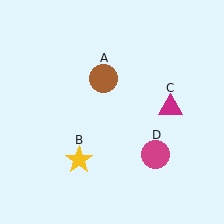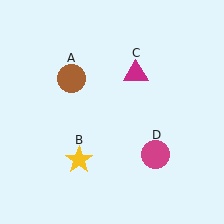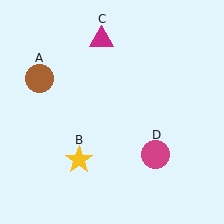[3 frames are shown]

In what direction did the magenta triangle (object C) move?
The magenta triangle (object C) moved up and to the left.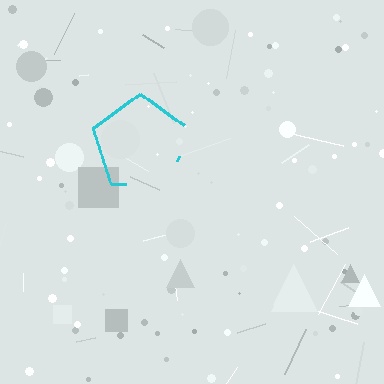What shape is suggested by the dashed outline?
The dashed outline suggests a pentagon.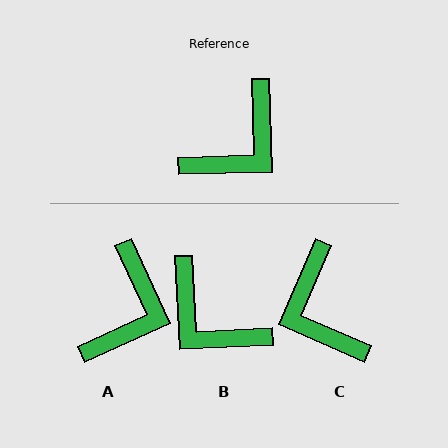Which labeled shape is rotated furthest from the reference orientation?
C, about 115 degrees away.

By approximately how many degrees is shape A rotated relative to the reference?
Approximately 23 degrees counter-clockwise.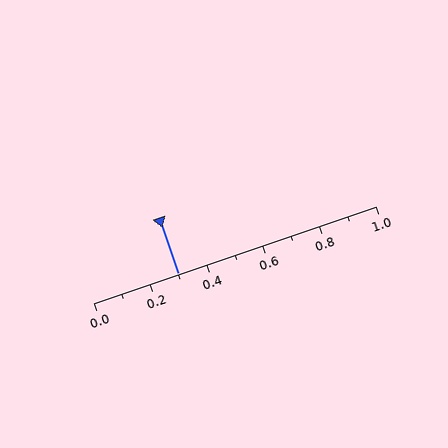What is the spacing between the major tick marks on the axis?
The major ticks are spaced 0.2 apart.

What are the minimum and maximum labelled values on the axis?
The axis runs from 0.0 to 1.0.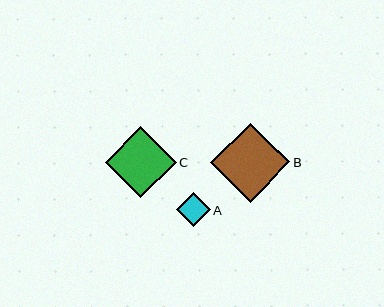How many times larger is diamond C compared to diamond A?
Diamond C is approximately 2.1 times the size of diamond A.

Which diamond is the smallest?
Diamond A is the smallest with a size of approximately 34 pixels.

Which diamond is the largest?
Diamond B is the largest with a size of approximately 79 pixels.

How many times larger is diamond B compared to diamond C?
Diamond B is approximately 1.1 times the size of diamond C.